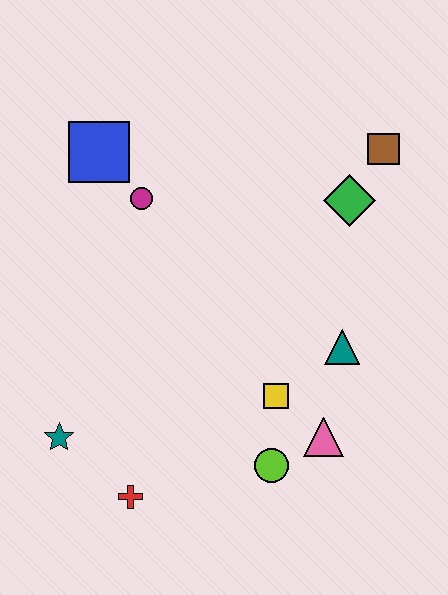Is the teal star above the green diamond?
No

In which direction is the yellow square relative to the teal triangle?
The yellow square is to the left of the teal triangle.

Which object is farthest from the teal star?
The brown square is farthest from the teal star.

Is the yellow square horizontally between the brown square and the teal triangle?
No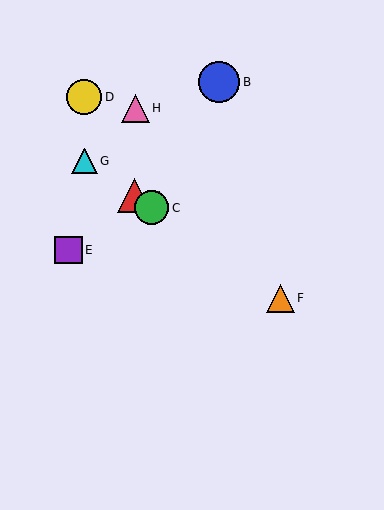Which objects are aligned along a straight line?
Objects A, C, F, G are aligned along a straight line.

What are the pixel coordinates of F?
Object F is at (280, 298).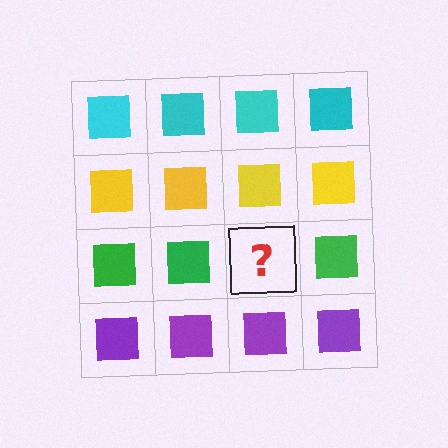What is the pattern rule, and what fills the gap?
The rule is that each row has a consistent color. The gap should be filled with a green square.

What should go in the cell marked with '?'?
The missing cell should contain a green square.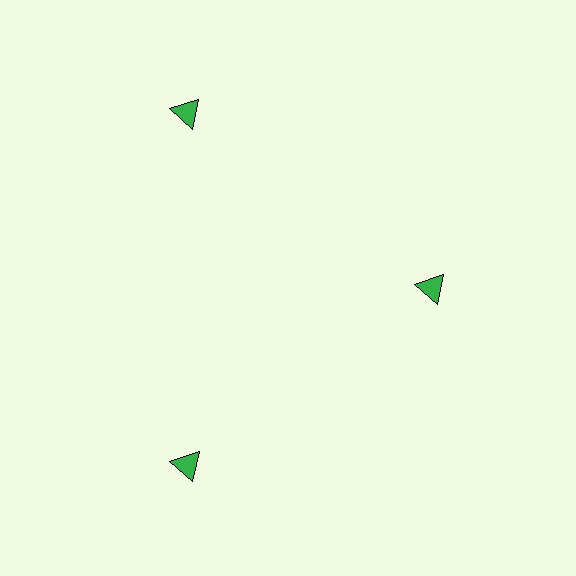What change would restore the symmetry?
The symmetry would be restored by moving it outward, back onto the ring so that all 3 triangles sit at equal angles and equal distance from the center.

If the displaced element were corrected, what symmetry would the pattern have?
It would have 3-fold rotational symmetry — the pattern would map onto itself every 120 degrees.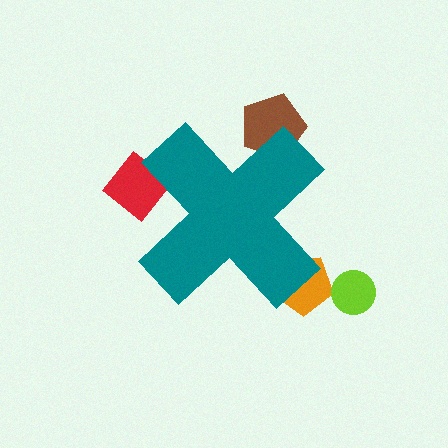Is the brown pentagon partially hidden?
Yes, the brown pentagon is partially hidden behind the teal cross.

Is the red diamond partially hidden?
Yes, the red diamond is partially hidden behind the teal cross.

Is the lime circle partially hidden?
No, the lime circle is fully visible.